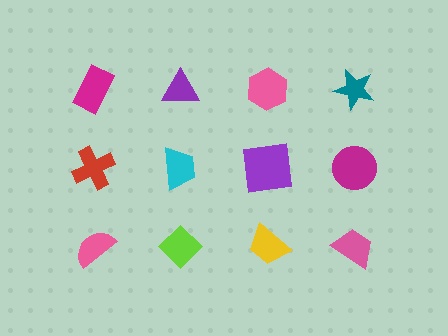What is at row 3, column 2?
A lime diamond.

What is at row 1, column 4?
A teal star.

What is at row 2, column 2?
A cyan trapezoid.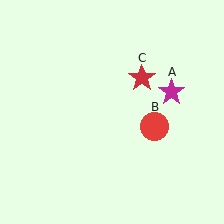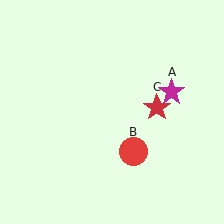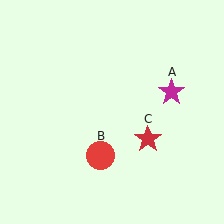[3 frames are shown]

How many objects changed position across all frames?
2 objects changed position: red circle (object B), red star (object C).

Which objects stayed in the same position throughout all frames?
Magenta star (object A) remained stationary.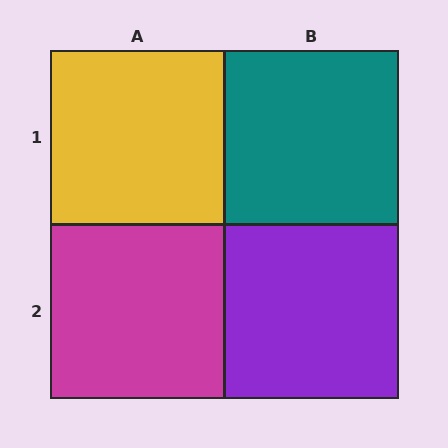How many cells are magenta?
1 cell is magenta.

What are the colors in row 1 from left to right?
Yellow, teal.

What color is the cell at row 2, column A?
Magenta.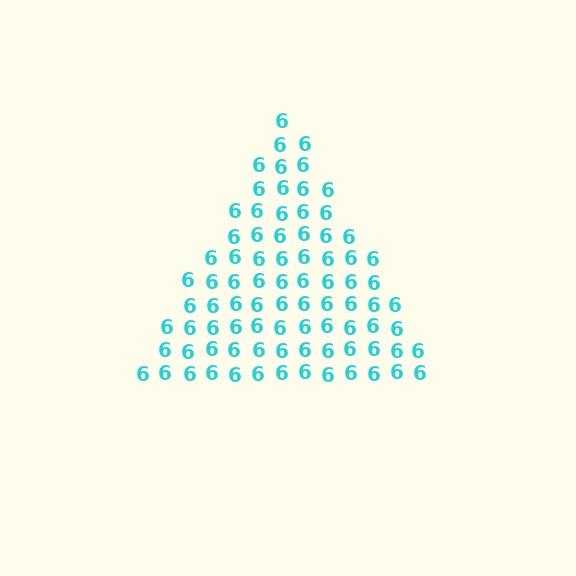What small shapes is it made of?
It is made of small digit 6's.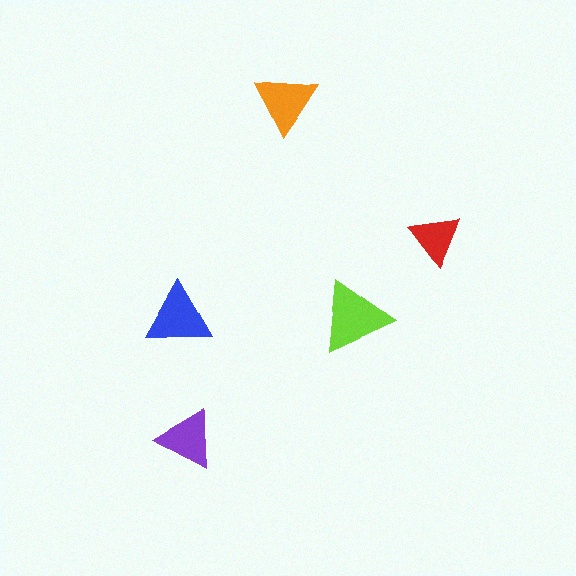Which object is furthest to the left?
The blue triangle is leftmost.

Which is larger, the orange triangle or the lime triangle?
The lime one.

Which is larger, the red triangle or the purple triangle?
The purple one.